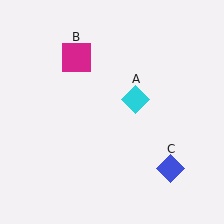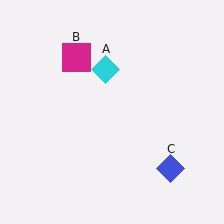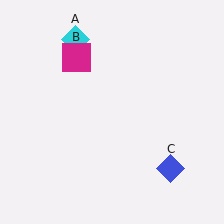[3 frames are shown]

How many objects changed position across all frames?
1 object changed position: cyan diamond (object A).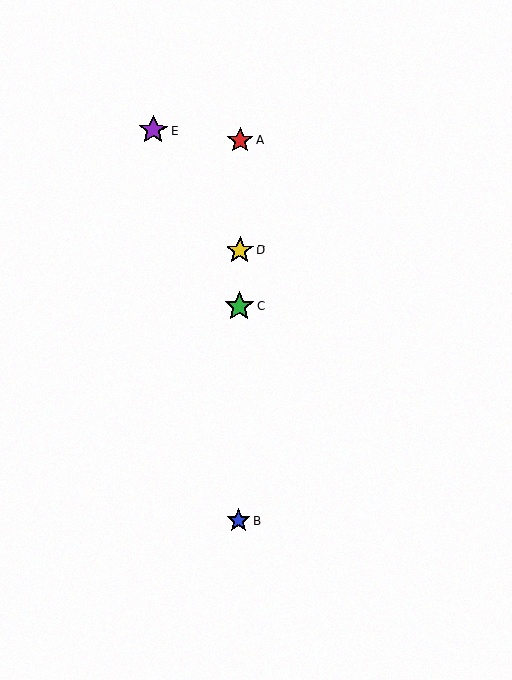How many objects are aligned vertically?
4 objects (A, B, C, D) are aligned vertically.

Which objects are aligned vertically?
Objects A, B, C, D are aligned vertically.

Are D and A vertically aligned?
Yes, both are at x≈240.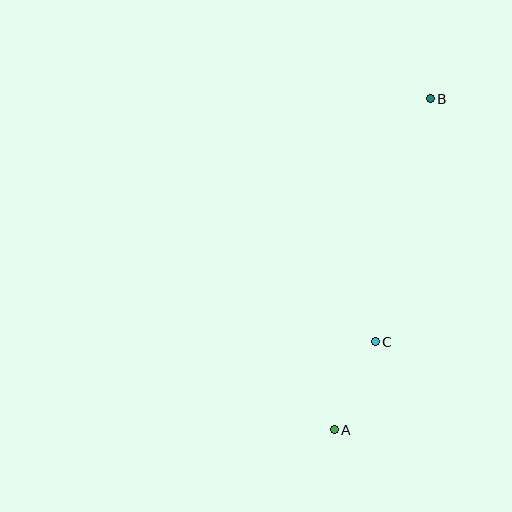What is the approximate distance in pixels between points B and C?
The distance between B and C is approximately 249 pixels.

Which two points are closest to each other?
Points A and C are closest to each other.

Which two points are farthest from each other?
Points A and B are farthest from each other.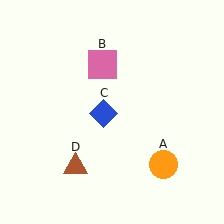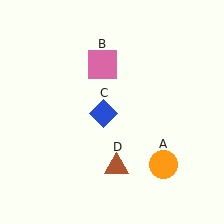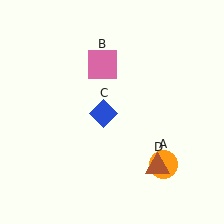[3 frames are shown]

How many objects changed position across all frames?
1 object changed position: brown triangle (object D).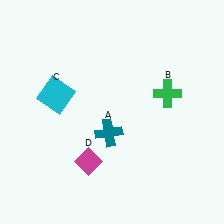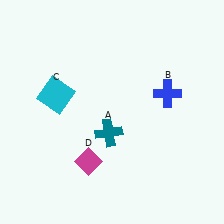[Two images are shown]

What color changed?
The cross (B) changed from green in Image 1 to blue in Image 2.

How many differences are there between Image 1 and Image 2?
There is 1 difference between the two images.